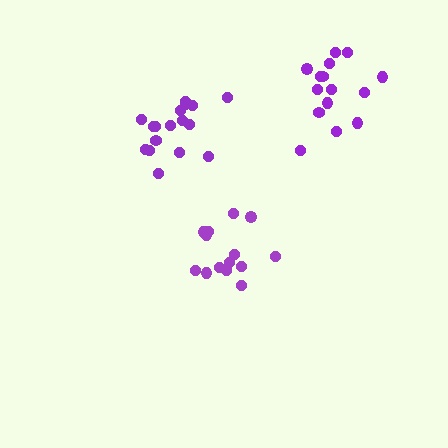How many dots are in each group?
Group 1: 17 dots, Group 2: 15 dots, Group 3: 14 dots (46 total).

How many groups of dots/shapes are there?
There are 3 groups.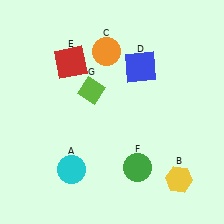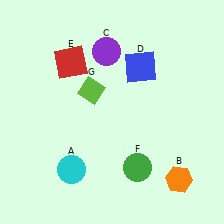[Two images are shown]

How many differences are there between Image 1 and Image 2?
There are 2 differences between the two images.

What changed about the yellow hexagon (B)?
In Image 1, B is yellow. In Image 2, it changed to orange.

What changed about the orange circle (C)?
In Image 1, C is orange. In Image 2, it changed to purple.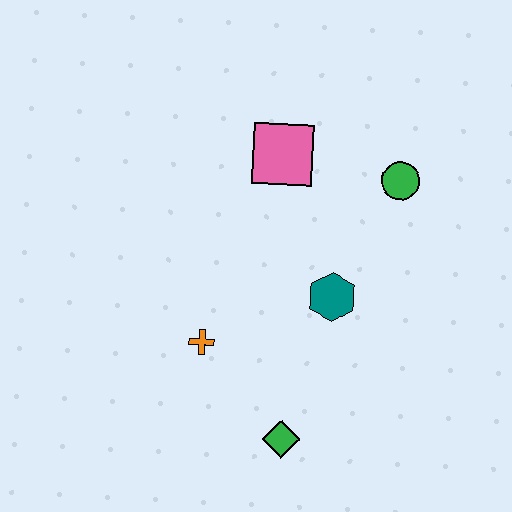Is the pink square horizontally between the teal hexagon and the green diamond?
No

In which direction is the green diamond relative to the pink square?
The green diamond is below the pink square.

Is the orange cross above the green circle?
No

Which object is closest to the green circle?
The pink square is closest to the green circle.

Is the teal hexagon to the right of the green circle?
No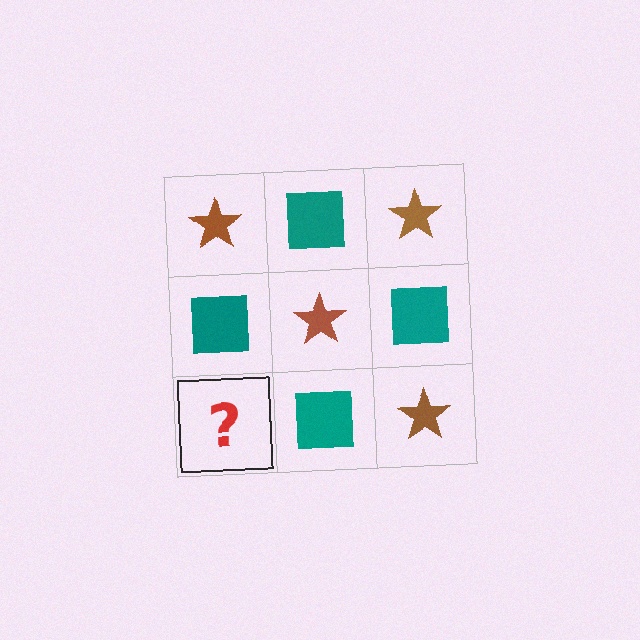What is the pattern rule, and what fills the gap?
The rule is that it alternates brown star and teal square in a checkerboard pattern. The gap should be filled with a brown star.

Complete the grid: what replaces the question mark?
The question mark should be replaced with a brown star.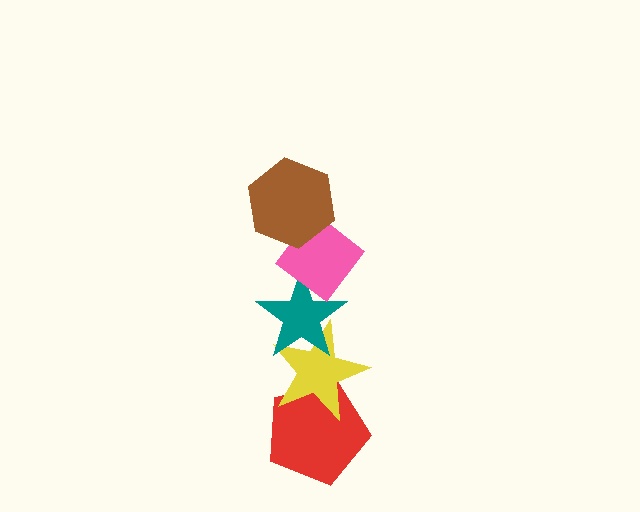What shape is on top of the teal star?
The pink diamond is on top of the teal star.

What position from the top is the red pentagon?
The red pentagon is 5th from the top.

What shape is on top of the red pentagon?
The yellow star is on top of the red pentagon.